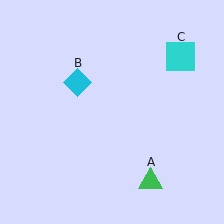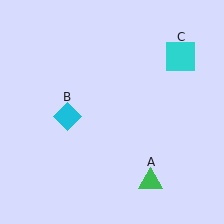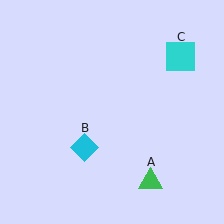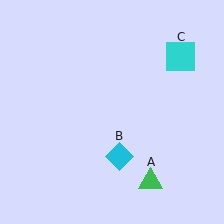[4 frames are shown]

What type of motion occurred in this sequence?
The cyan diamond (object B) rotated counterclockwise around the center of the scene.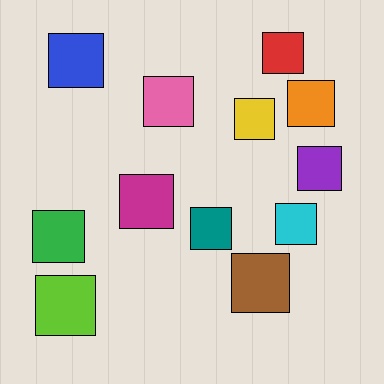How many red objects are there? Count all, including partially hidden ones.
There is 1 red object.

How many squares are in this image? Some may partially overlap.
There are 12 squares.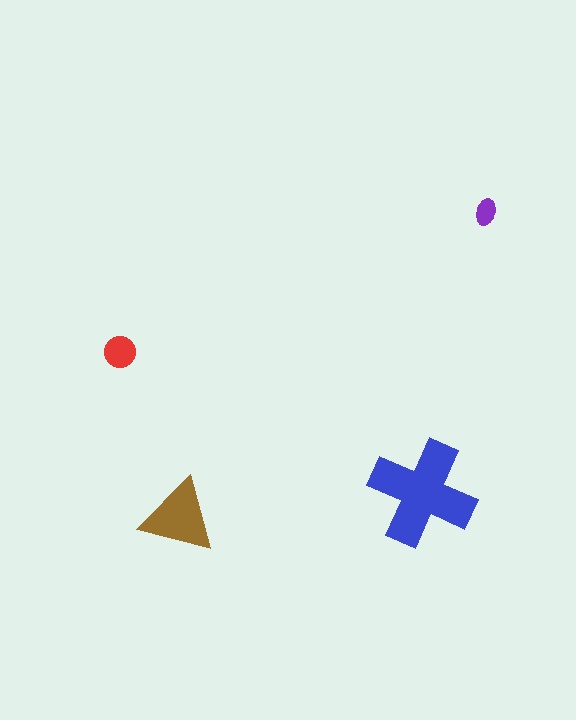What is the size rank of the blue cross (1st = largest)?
1st.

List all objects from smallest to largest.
The purple ellipse, the red circle, the brown triangle, the blue cross.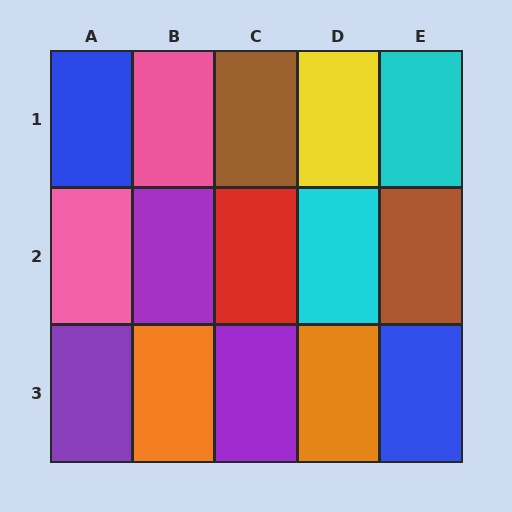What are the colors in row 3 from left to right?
Purple, orange, purple, orange, blue.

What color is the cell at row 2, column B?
Purple.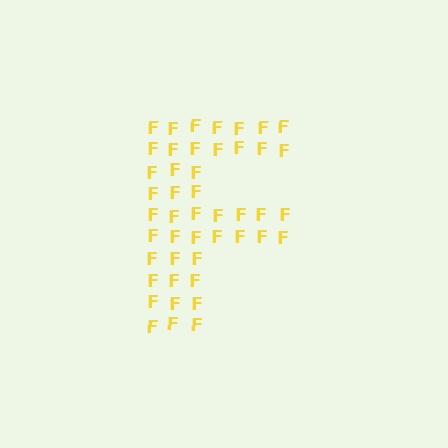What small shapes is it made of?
It is made of small letter F's.